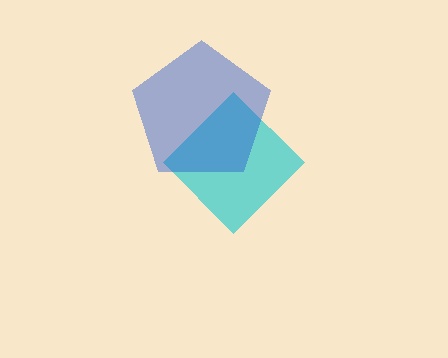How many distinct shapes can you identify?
There are 2 distinct shapes: a cyan diamond, a blue pentagon.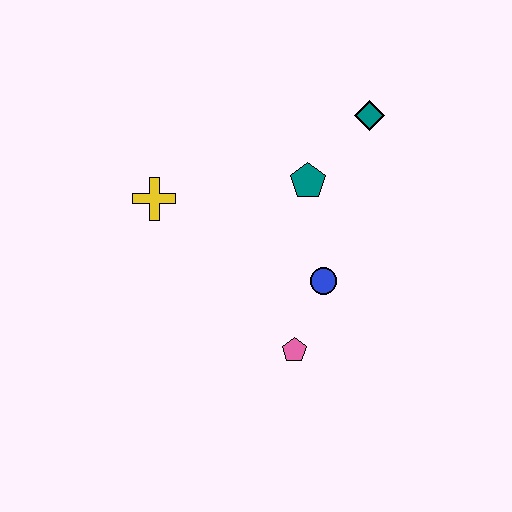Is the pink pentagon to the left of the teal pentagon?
Yes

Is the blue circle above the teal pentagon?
No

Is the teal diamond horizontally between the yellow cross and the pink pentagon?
No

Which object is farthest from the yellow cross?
The teal diamond is farthest from the yellow cross.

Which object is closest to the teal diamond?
The teal pentagon is closest to the teal diamond.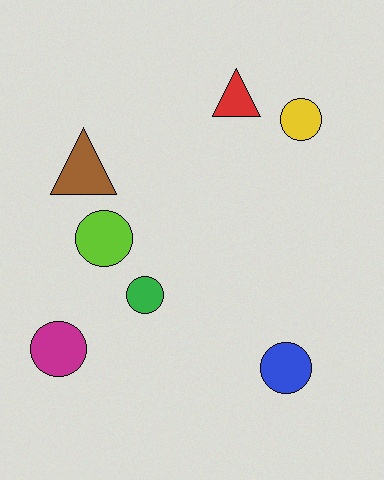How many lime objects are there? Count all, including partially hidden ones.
There is 1 lime object.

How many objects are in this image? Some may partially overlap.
There are 7 objects.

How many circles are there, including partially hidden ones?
There are 5 circles.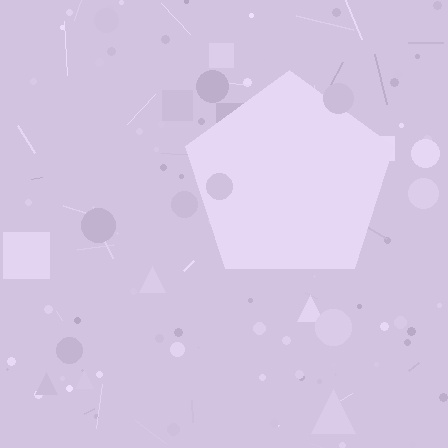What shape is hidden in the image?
A pentagon is hidden in the image.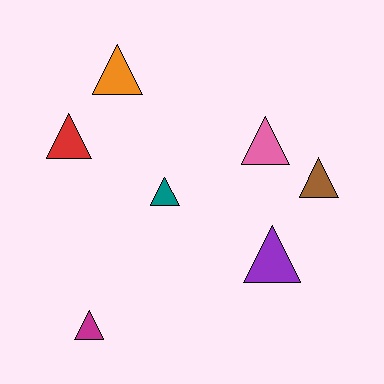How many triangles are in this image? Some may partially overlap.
There are 7 triangles.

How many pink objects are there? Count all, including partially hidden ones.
There is 1 pink object.